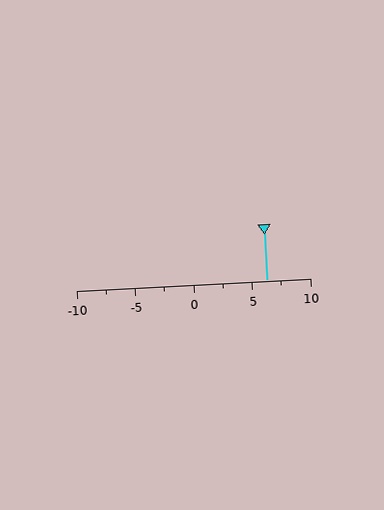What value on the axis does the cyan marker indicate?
The marker indicates approximately 6.2.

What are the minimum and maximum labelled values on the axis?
The axis runs from -10 to 10.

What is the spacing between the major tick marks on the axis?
The major ticks are spaced 5 apart.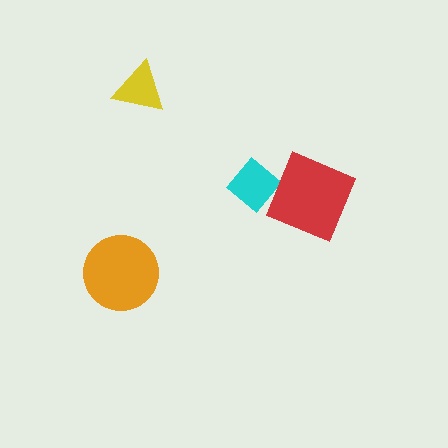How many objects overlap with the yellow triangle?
0 objects overlap with the yellow triangle.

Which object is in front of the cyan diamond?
The red diamond is in front of the cyan diamond.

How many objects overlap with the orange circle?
0 objects overlap with the orange circle.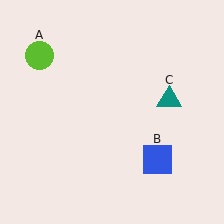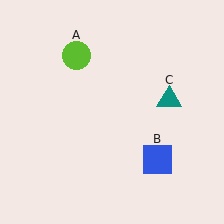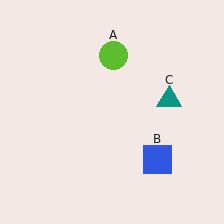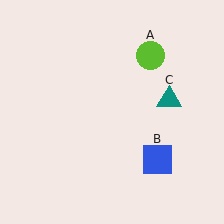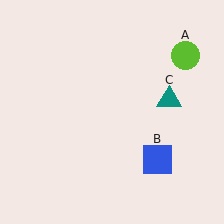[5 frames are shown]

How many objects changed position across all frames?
1 object changed position: lime circle (object A).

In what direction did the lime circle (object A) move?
The lime circle (object A) moved right.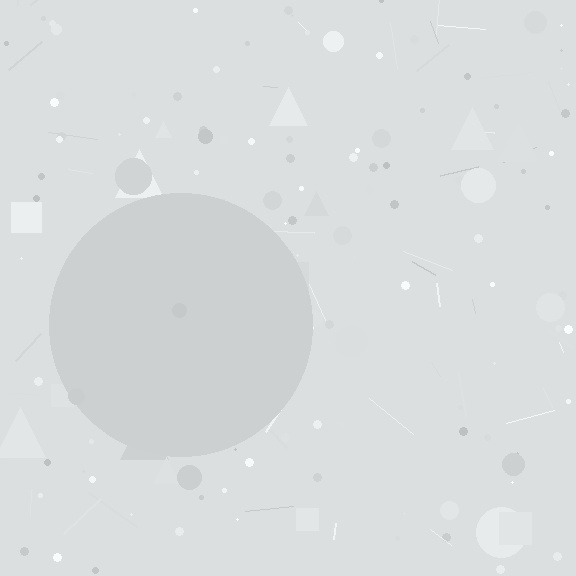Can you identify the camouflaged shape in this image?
The camouflaged shape is a circle.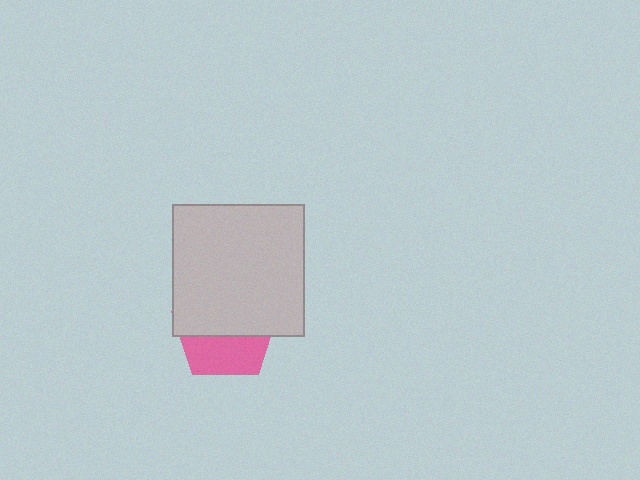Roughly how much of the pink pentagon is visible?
A small part of it is visible (roughly 39%).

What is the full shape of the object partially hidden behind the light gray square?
The partially hidden object is a pink pentagon.